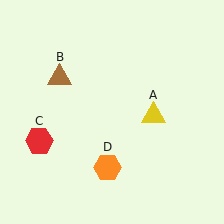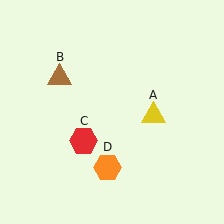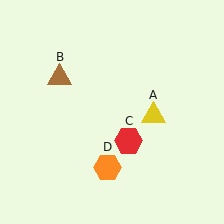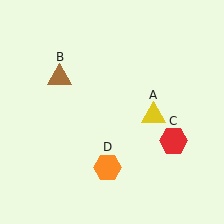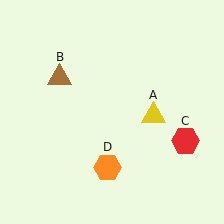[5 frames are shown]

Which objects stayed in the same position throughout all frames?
Yellow triangle (object A) and brown triangle (object B) and orange hexagon (object D) remained stationary.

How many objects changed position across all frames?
1 object changed position: red hexagon (object C).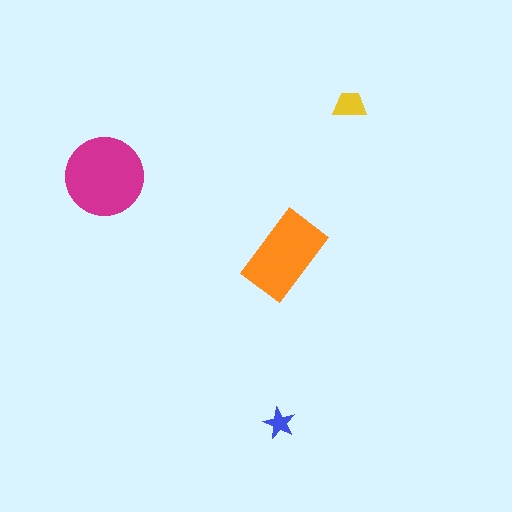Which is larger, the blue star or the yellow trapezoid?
The yellow trapezoid.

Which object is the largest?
The magenta circle.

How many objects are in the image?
There are 4 objects in the image.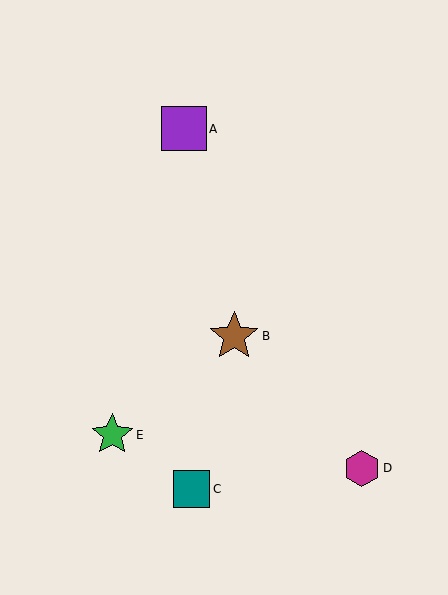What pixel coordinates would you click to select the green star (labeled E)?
Click at (112, 435) to select the green star E.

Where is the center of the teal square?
The center of the teal square is at (192, 489).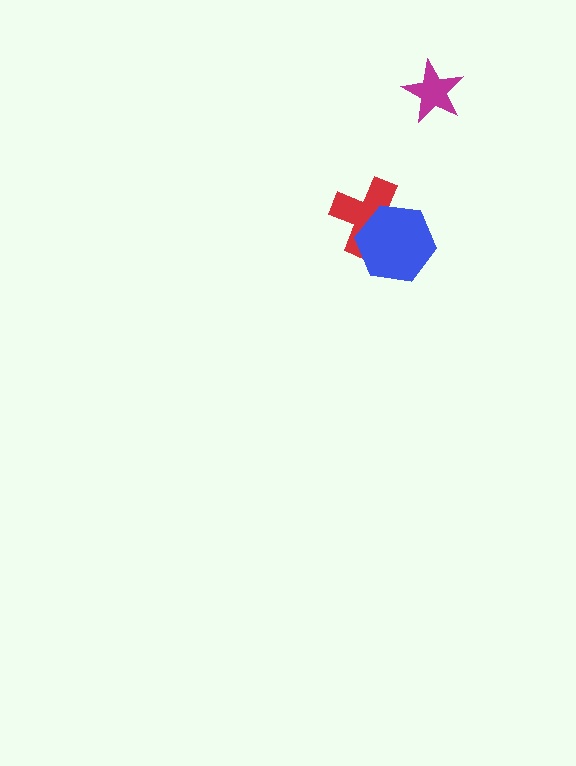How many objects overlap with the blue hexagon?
1 object overlaps with the blue hexagon.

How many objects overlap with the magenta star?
0 objects overlap with the magenta star.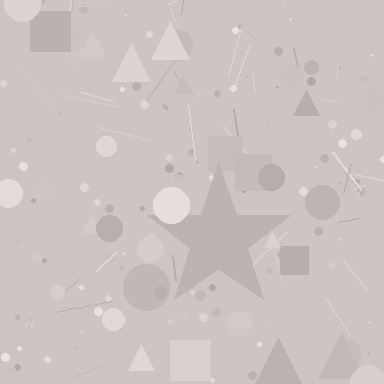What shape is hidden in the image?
A star is hidden in the image.